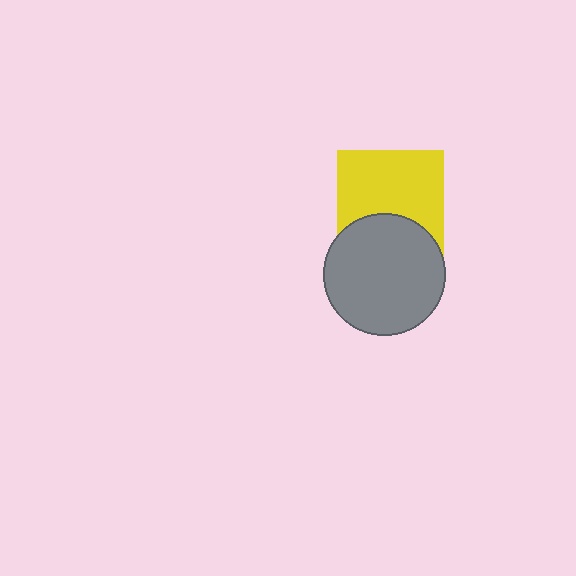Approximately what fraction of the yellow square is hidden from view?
Roughly 32% of the yellow square is hidden behind the gray circle.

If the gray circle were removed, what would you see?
You would see the complete yellow square.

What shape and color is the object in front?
The object in front is a gray circle.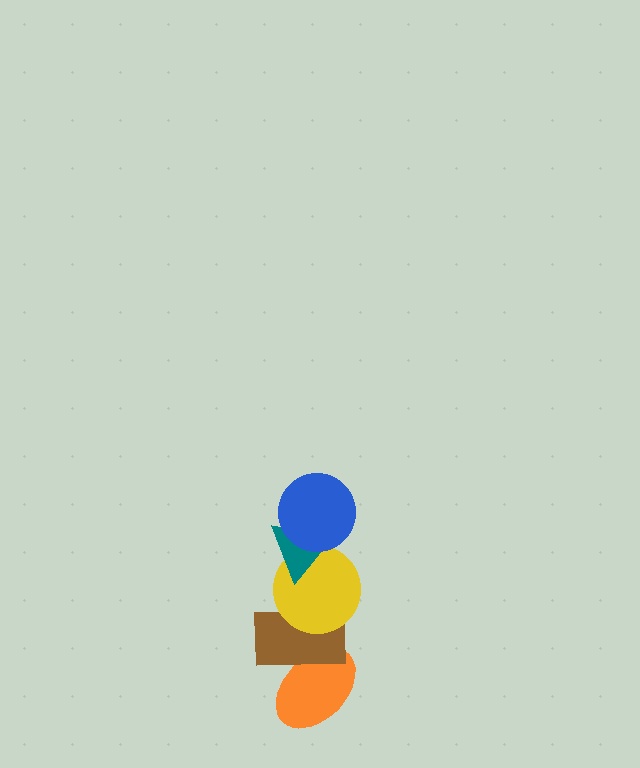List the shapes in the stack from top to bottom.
From top to bottom: the blue circle, the teal triangle, the yellow circle, the brown rectangle, the orange ellipse.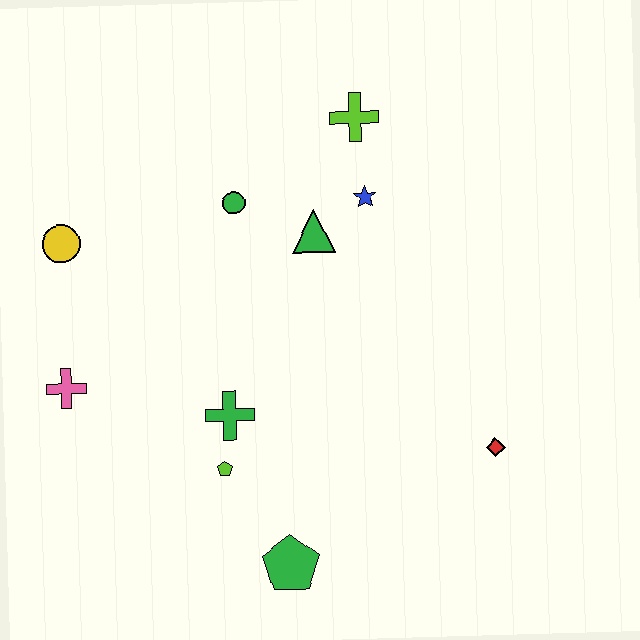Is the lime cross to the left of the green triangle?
No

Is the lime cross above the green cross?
Yes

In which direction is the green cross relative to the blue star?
The green cross is below the blue star.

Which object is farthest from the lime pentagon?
The lime cross is farthest from the lime pentagon.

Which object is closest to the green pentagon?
The lime pentagon is closest to the green pentagon.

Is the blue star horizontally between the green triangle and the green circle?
No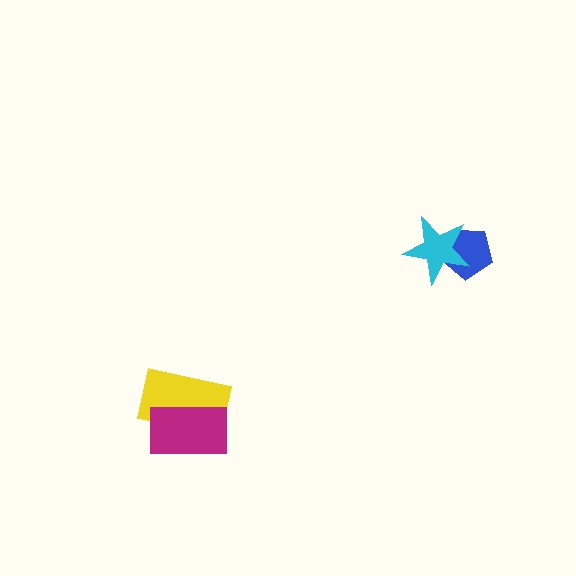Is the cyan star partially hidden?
No, no other shape covers it.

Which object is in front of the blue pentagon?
The cyan star is in front of the blue pentagon.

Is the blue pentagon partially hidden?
Yes, it is partially covered by another shape.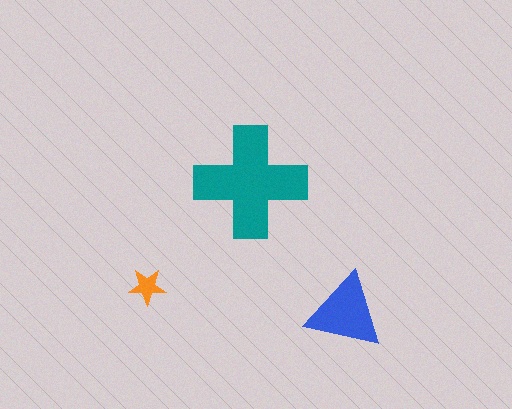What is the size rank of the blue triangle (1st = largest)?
2nd.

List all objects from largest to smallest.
The teal cross, the blue triangle, the orange star.